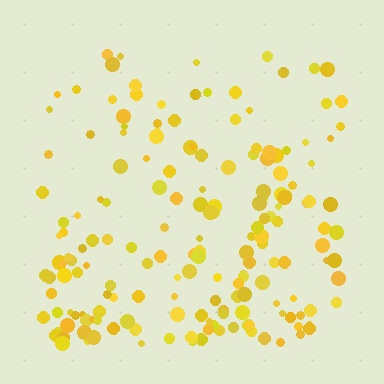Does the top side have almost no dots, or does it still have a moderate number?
Still a moderate number, just noticeably fewer than the bottom.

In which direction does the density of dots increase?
From top to bottom, with the bottom side densest.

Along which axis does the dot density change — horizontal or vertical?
Vertical.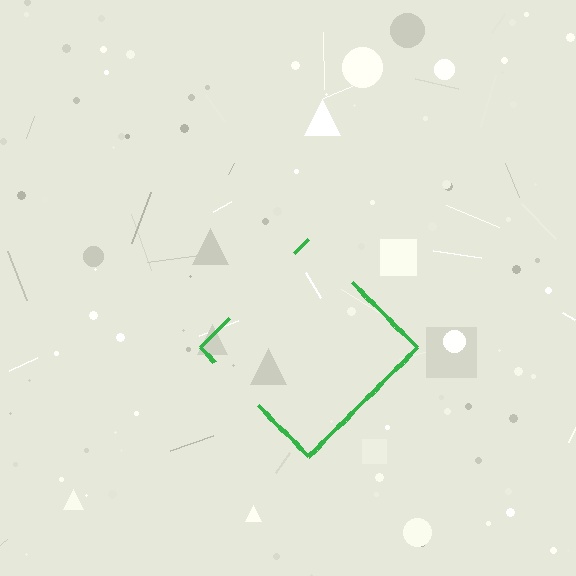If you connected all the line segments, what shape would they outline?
They would outline a diamond.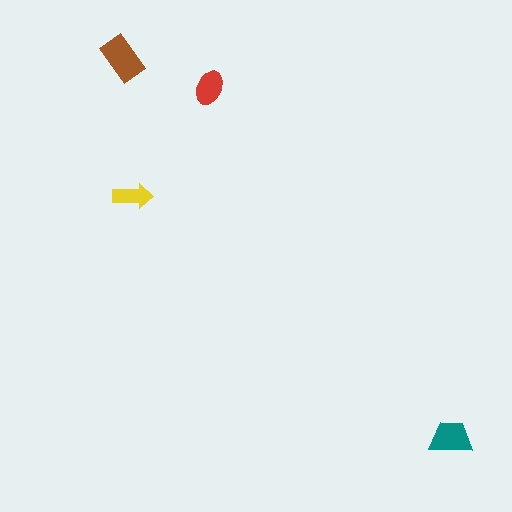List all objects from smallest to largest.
The yellow arrow, the red ellipse, the teal trapezoid, the brown rectangle.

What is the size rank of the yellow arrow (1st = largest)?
4th.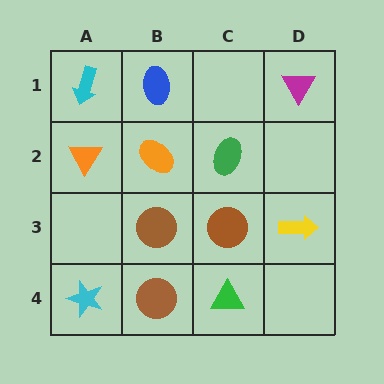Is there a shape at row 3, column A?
No, that cell is empty.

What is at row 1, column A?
A cyan arrow.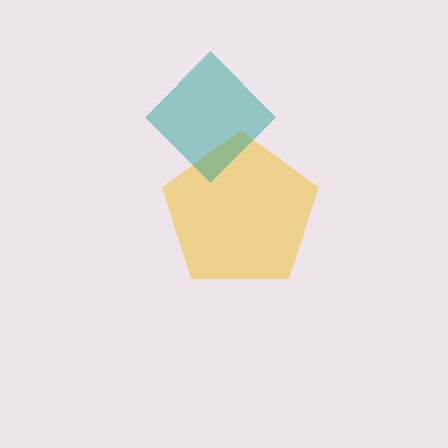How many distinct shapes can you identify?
There are 2 distinct shapes: a yellow pentagon, a teal diamond.